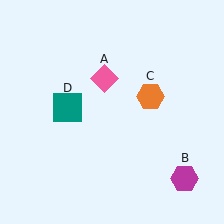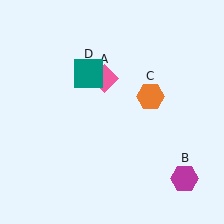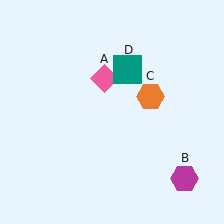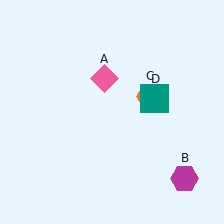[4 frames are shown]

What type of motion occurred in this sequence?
The teal square (object D) rotated clockwise around the center of the scene.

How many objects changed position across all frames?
1 object changed position: teal square (object D).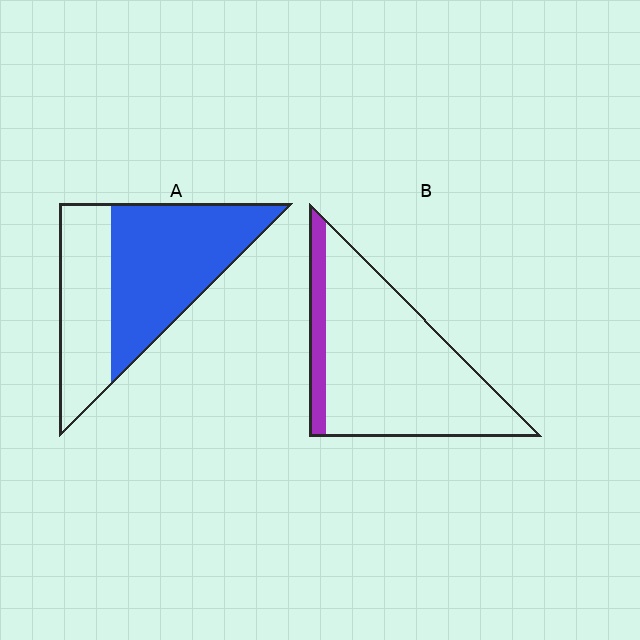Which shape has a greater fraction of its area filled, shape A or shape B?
Shape A.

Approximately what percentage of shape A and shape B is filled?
A is approximately 60% and B is approximately 15%.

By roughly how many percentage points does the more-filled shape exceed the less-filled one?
By roughly 45 percentage points (A over B).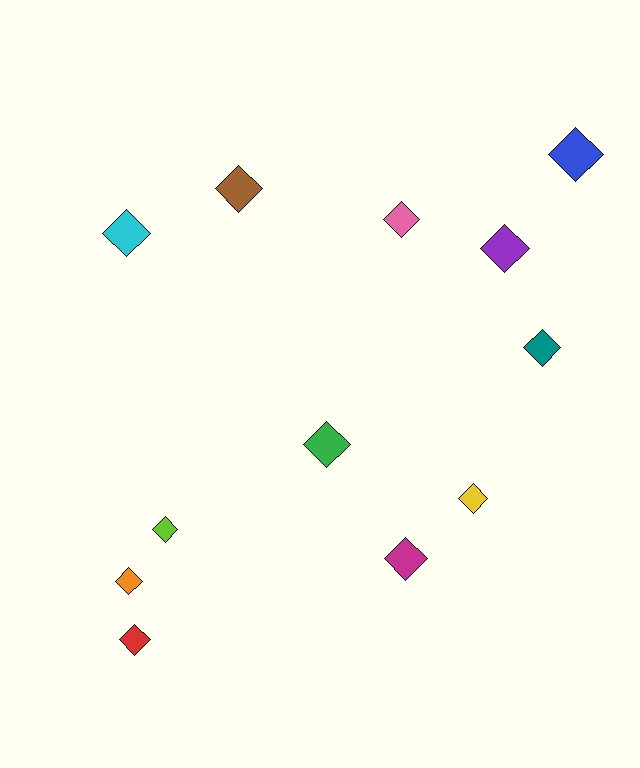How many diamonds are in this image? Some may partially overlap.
There are 12 diamonds.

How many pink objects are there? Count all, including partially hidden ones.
There is 1 pink object.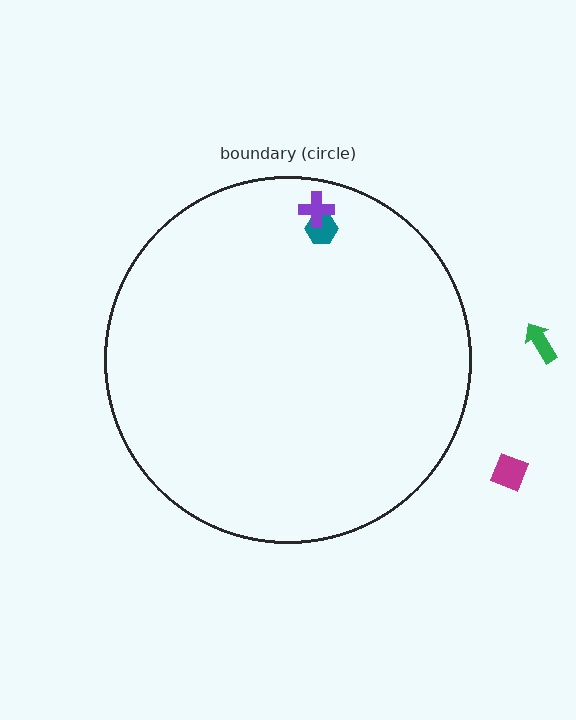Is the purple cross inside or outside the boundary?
Inside.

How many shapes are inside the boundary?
2 inside, 2 outside.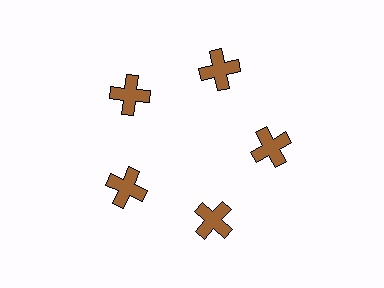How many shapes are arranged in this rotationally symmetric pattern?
There are 5 shapes, arranged in 5 groups of 1.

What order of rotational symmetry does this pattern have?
This pattern has 5-fold rotational symmetry.